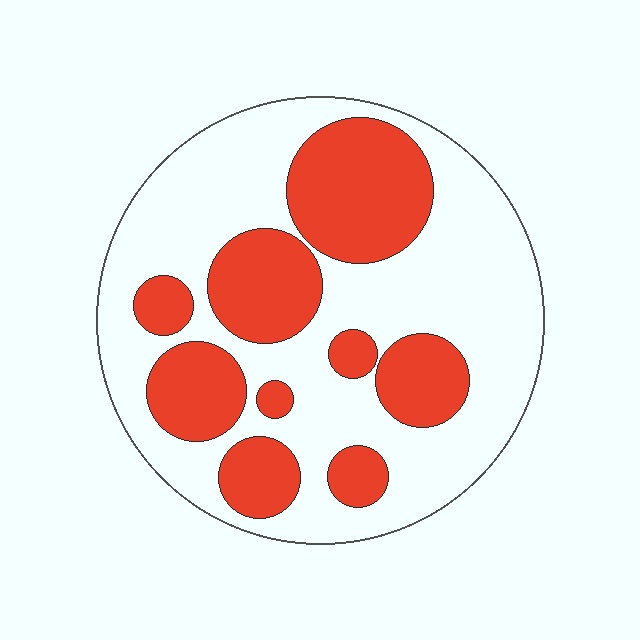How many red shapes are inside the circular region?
9.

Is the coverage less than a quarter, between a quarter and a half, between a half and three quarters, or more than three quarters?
Between a quarter and a half.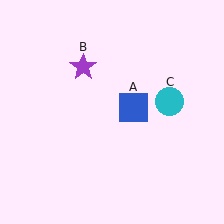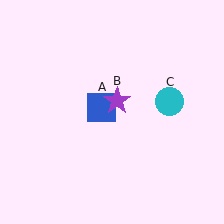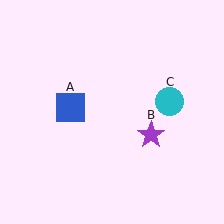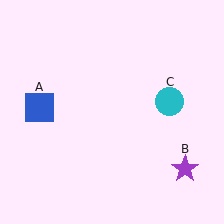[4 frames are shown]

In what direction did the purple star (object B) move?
The purple star (object B) moved down and to the right.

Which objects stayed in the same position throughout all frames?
Cyan circle (object C) remained stationary.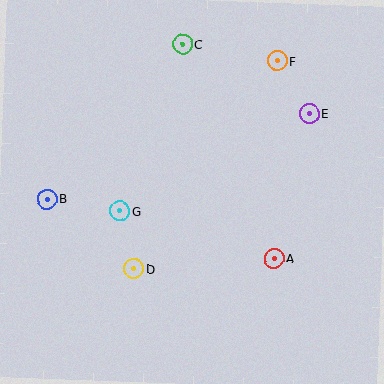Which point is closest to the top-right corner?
Point F is closest to the top-right corner.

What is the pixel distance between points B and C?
The distance between B and C is 206 pixels.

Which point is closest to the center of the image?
Point G at (120, 211) is closest to the center.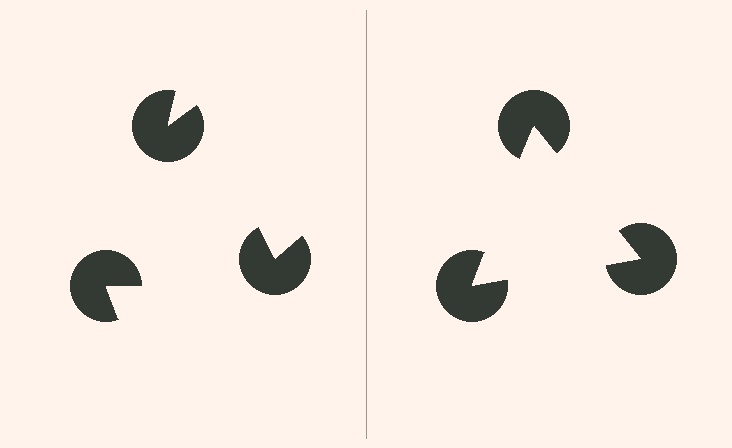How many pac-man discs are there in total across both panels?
6 — 3 on each side.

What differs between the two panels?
The pac-man discs are positioned identically on both sides; only the wedge orientations differ. On the right they align to a triangle; on the left they are misaligned.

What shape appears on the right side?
An illusory triangle.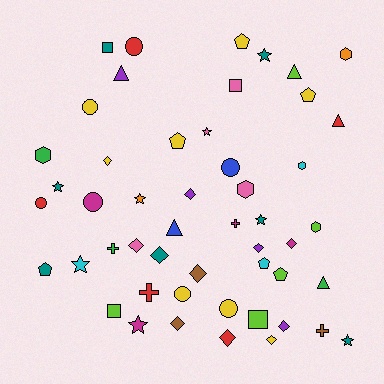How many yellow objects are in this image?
There are 8 yellow objects.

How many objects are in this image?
There are 50 objects.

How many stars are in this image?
There are 8 stars.